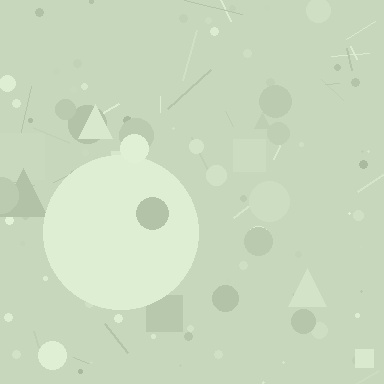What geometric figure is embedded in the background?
A circle is embedded in the background.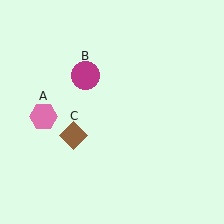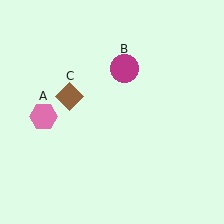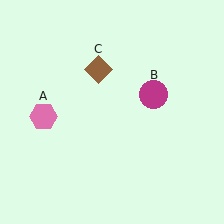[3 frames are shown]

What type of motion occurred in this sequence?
The magenta circle (object B), brown diamond (object C) rotated clockwise around the center of the scene.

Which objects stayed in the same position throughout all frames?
Pink hexagon (object A) remained stationary.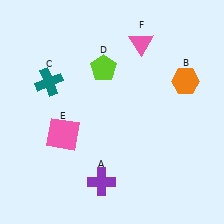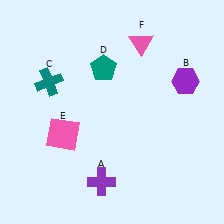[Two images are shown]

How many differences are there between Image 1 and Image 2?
There are 2 differences between the two images.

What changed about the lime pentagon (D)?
In Image 1, D is lime. In Image 2, it changed to teal.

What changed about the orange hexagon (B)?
In Image 1, B is orange. In Image 2, it changed to purple.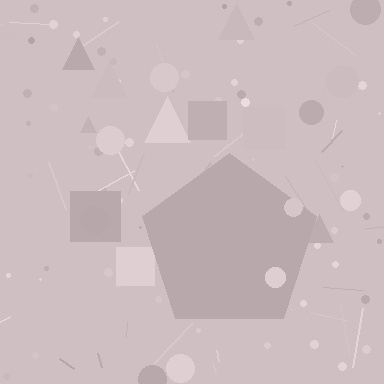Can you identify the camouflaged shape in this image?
The camouflaged shape is a pentagon.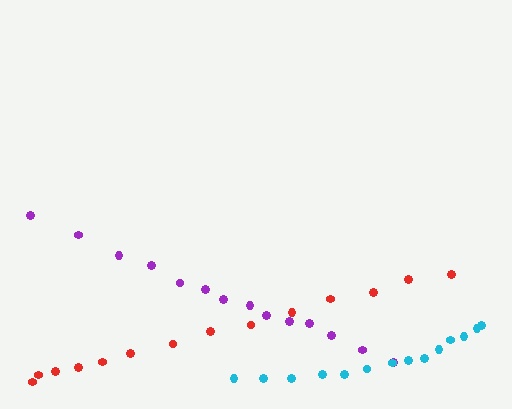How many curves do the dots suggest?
There are 3 distinct paths.